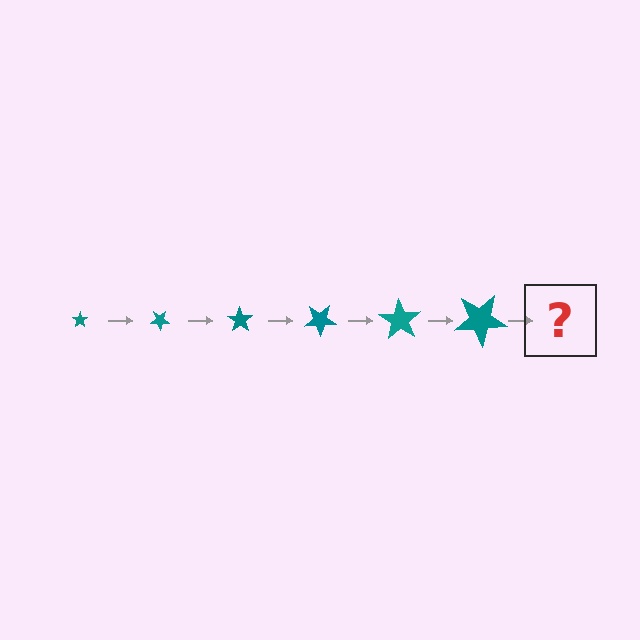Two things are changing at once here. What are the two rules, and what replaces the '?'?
The two rules are that the star grows larger each step and it rotates 35 degrees each step. The '?' should be a star, larger than the previous one and rotated 210 degrees from the start.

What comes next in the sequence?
The next element should be a star, larger than the previous one and rotated 210 degrees from the start.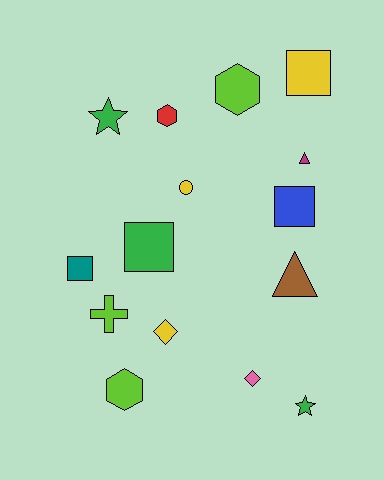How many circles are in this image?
There is 1 circle.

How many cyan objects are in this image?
There are no cyan objects.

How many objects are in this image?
There are 15 objects.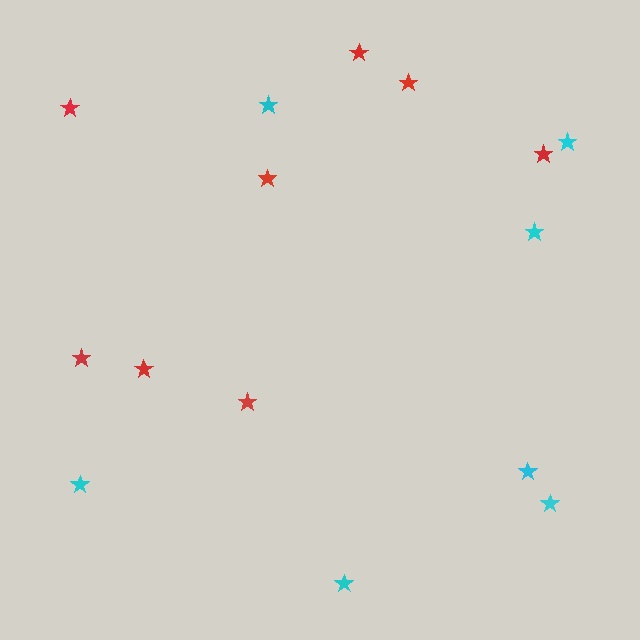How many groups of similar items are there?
There are 2 groups: one group of red stars (8) and one group of cyan stars (7).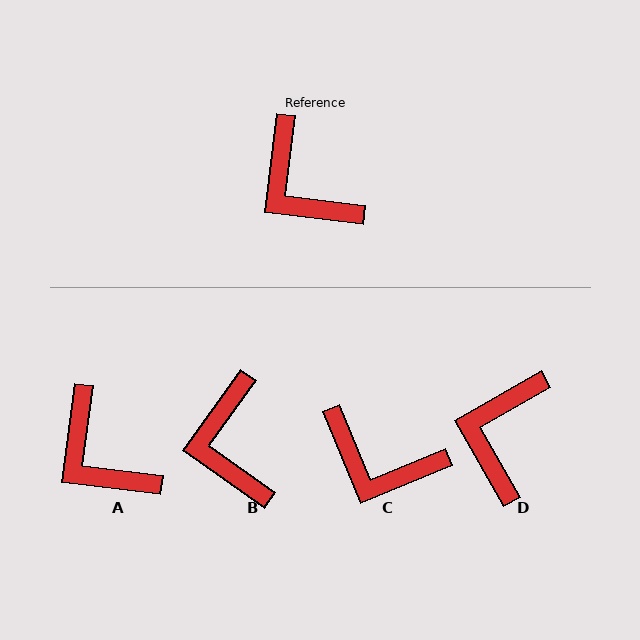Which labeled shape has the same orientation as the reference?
A.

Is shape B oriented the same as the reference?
No, it is off by about 28 degrees.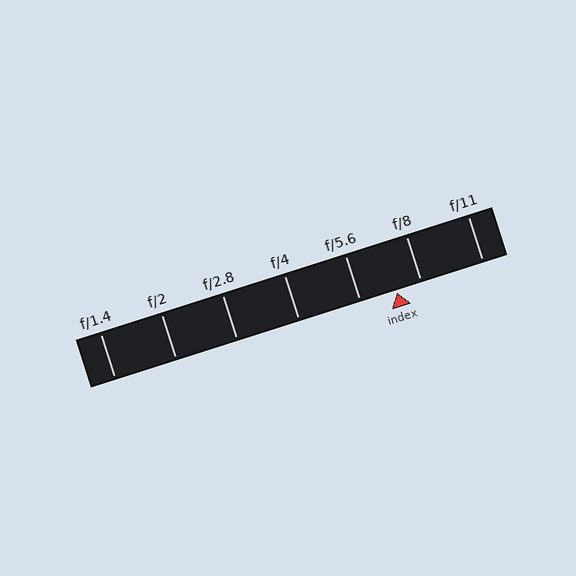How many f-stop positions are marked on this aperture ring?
There are 7 f-stop positions marked.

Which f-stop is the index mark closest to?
The index mark is closest to f/8.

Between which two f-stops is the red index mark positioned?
The index mark is between f/5.6 and f/8.